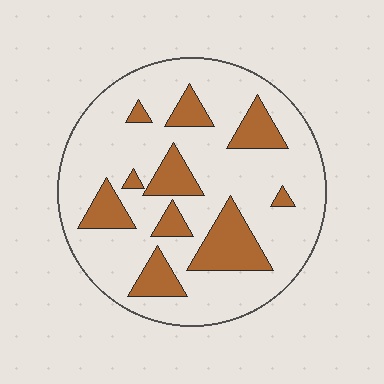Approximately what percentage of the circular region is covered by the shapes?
Approximately 25%.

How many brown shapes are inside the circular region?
10.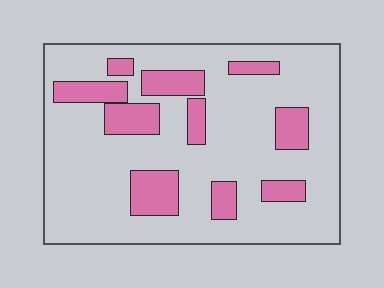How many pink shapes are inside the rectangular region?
10.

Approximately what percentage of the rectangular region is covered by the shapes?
Approximately 20%.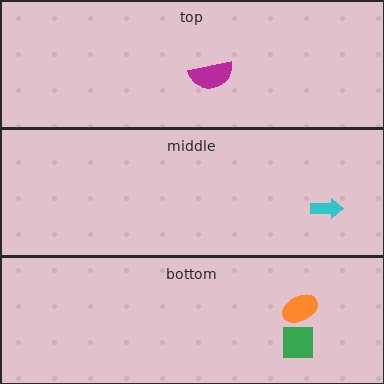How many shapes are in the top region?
1.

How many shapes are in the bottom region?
2.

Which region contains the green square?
The bottom region.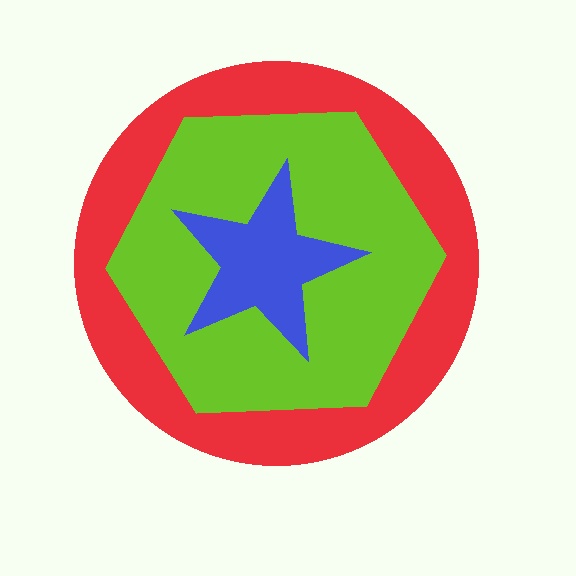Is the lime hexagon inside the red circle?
Yes.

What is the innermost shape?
The blue star.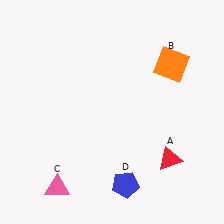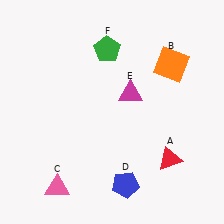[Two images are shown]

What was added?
A magenta triangle (E), a green pentagon (F) were added in Image 2.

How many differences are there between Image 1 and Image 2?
There are 2 differences between the two images.